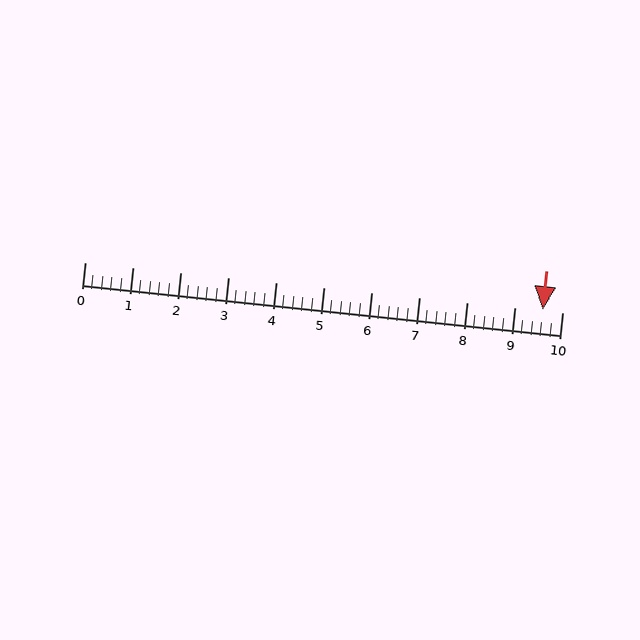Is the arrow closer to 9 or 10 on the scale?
The arrow is closer to 10.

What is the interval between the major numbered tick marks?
The major tick marks are spaced 1 units apart.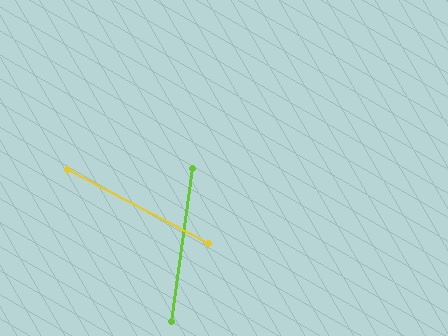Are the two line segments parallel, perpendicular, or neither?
Neither parallel nor perpendicular — they differ by about 70°.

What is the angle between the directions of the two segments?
Approximately 70 degrees.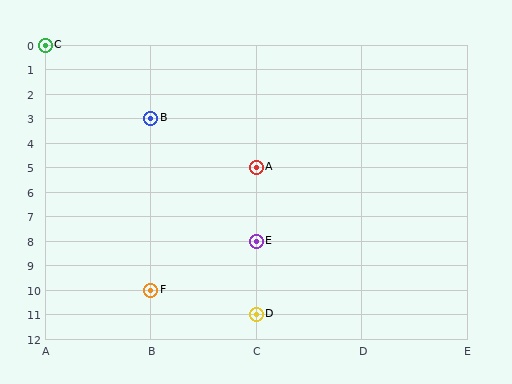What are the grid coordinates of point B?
Point B is at grid coordinates (B, 3).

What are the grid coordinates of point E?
Point E is at grid coordinates (C, 8).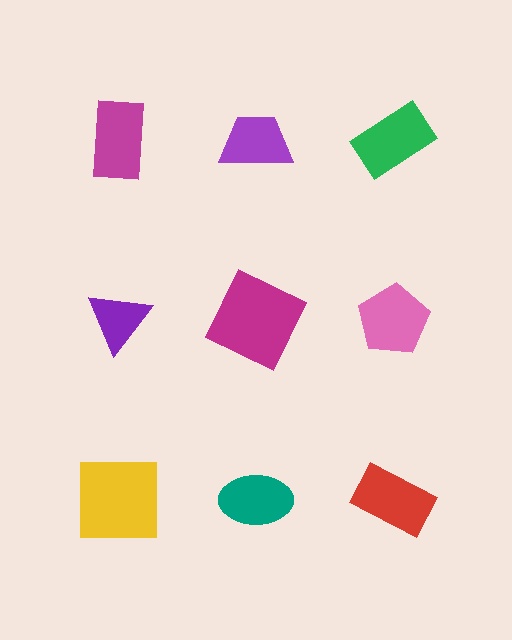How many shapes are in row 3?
3 shapes.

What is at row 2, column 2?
A magenta square.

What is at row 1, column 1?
A magenta rectangle.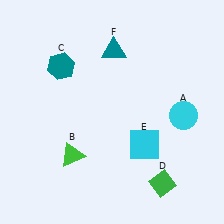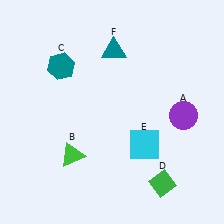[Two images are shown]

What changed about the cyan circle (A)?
In Image 1, A is cyan. In Image 2, it changed to purple.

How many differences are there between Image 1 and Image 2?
There is 1 difference between the two images.